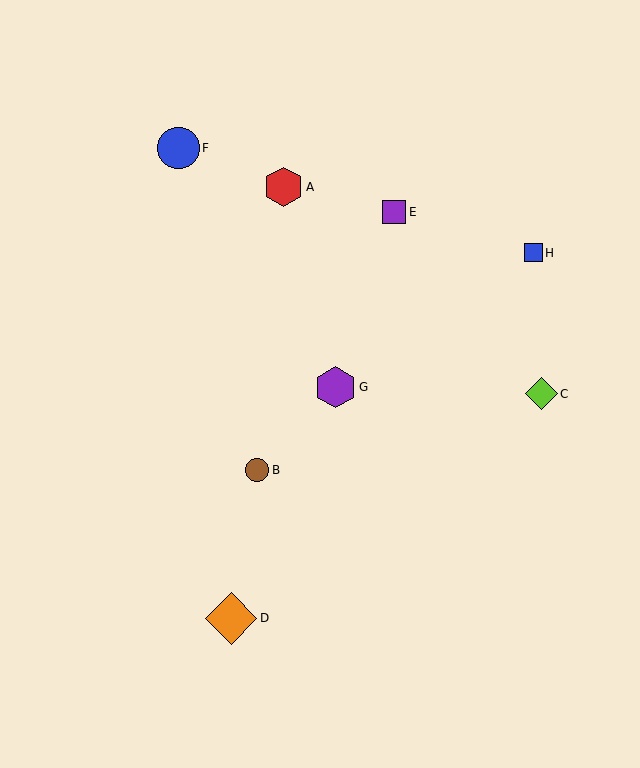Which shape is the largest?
The orange diamond (labeled D) is the largest.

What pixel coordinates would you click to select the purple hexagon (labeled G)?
Click at (335, 387) to select the purple hexagon G.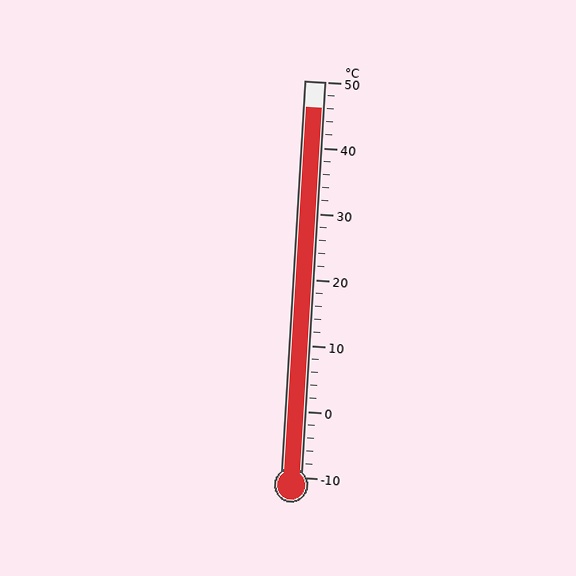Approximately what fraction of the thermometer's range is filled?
The thermometer is filled to approximately 95% of its range.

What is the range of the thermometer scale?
The thermometer scale ranges from -10°C to 50°C.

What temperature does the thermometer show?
The thermometer shows approximately 46°C.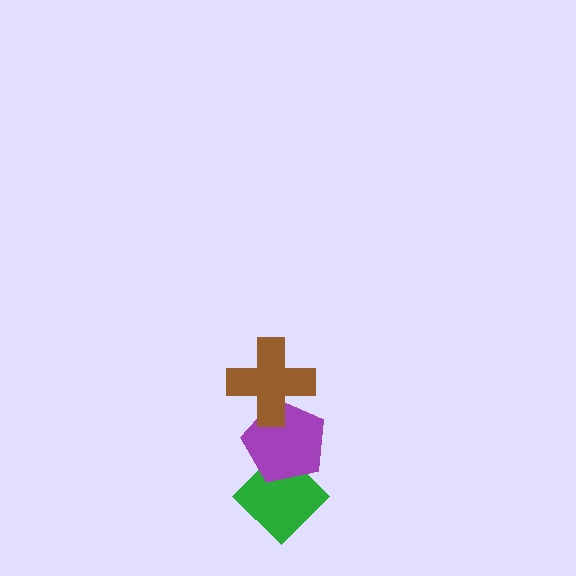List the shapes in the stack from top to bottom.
From top to bottom: the brown cross, the purple pentagon, the green diamond.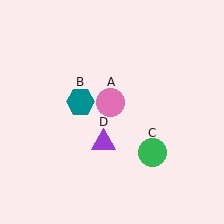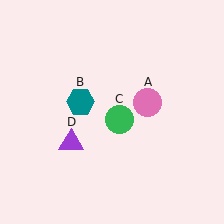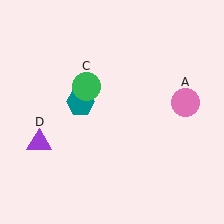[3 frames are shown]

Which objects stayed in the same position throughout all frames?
Teal hexagon (object B) remained stationary.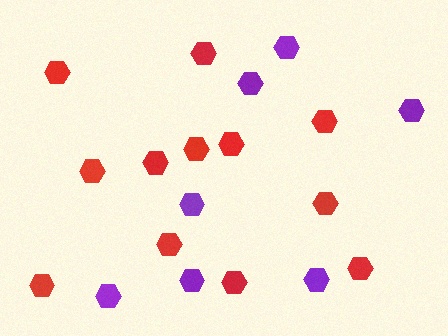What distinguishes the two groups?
There are 2 groups: one group of red hexagons (12) and one group of purple hexagons (7).